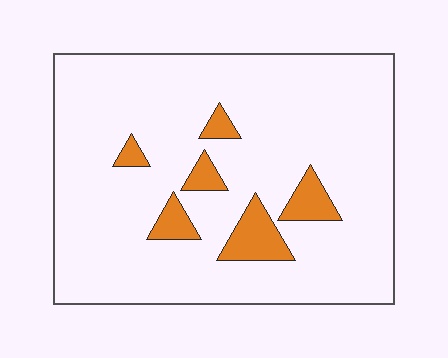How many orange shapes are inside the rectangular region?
6.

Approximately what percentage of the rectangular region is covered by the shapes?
Approximately 10%.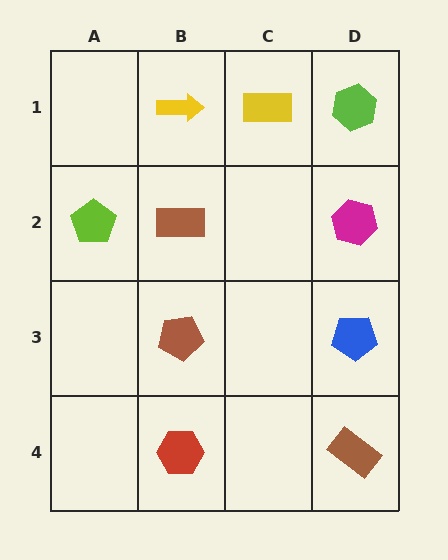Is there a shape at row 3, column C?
No, that cell is empty.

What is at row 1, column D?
A lime hexagon.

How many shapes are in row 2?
3 shapes.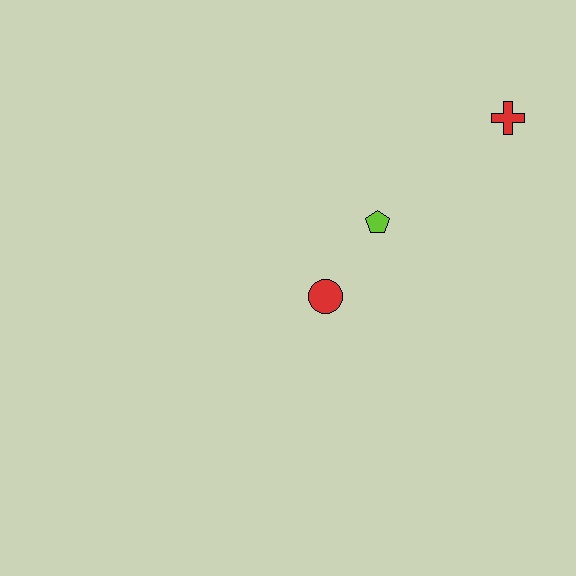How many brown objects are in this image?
There are no brown objects.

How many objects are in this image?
There are 3 objects.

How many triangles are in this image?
There are no triangles.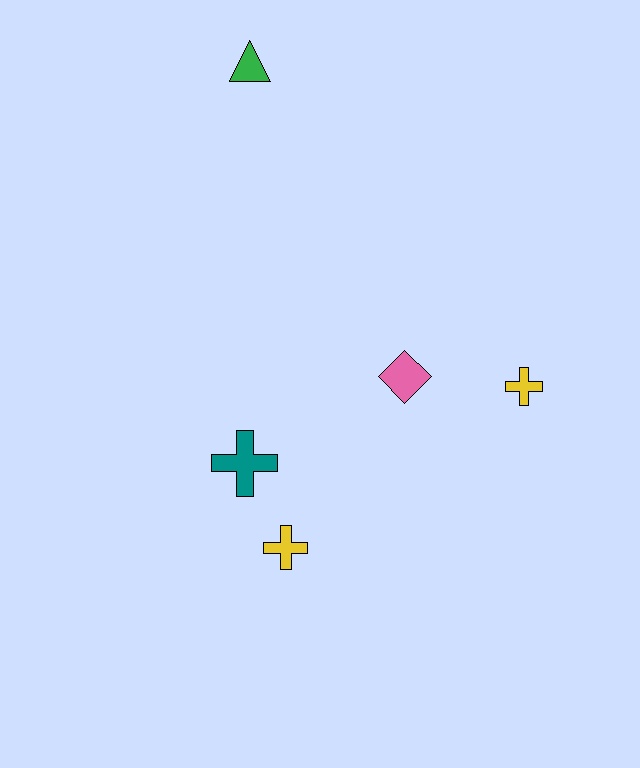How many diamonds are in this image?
There is 1 diamond.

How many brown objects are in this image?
There are no brown objects.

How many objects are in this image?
There are 5 objects.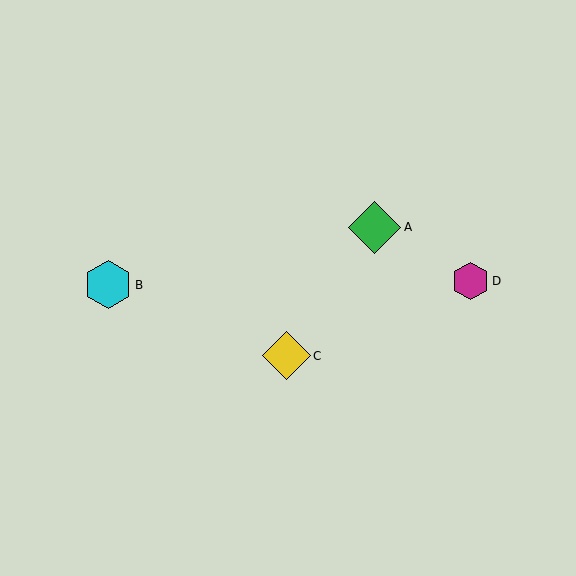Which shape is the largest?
The green diamond (labeled A) is the largest.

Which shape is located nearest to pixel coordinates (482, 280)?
The magenta hexagon (labeled D) at (471, 281) is nearest to that location.